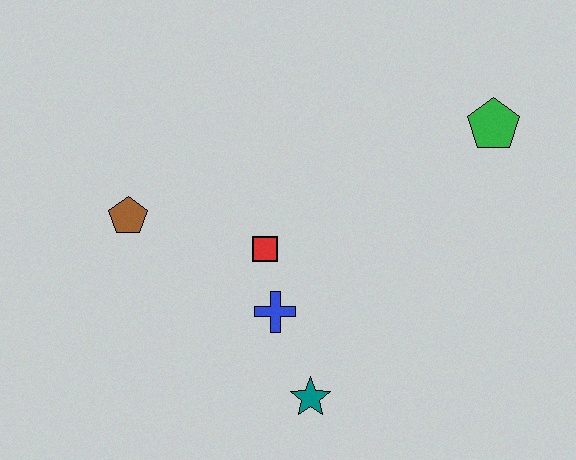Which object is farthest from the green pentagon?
The brown pentagon is farthest from the green pentagon.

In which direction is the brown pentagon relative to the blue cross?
The brown pentagon is to the left of the blue cross.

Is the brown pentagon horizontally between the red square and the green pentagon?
No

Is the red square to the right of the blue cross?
No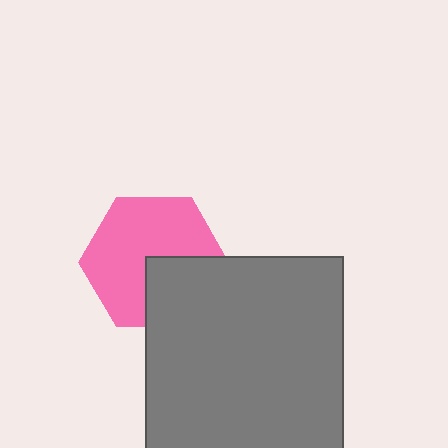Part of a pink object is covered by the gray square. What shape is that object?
It is a hexagon.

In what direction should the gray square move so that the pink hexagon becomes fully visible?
The gray square should move toward the lower-right. That is the shortest direction to clear the overlap and leave the pink hexagon fully visible.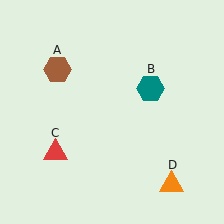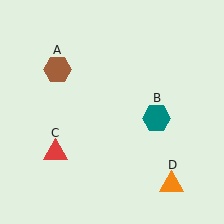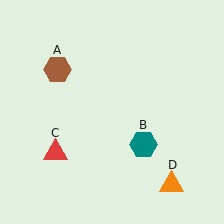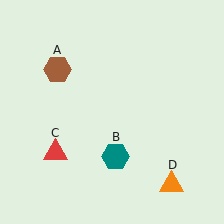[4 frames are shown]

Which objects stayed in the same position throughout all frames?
Brown hexagon (object A) and red triangle (object C) and orange triangle (object D) remained stationary.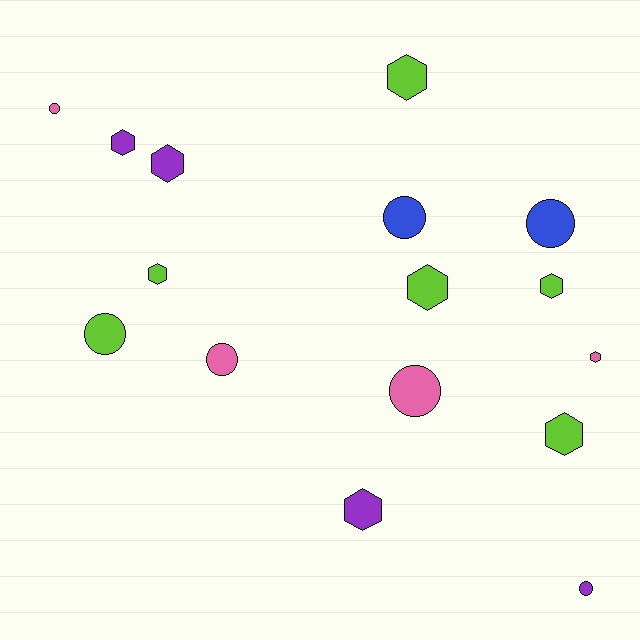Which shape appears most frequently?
Hexagon, with 9 objects.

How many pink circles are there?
There are 3 pink circles.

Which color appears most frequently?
Lime, with 6 objects.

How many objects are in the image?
There are 16 objects.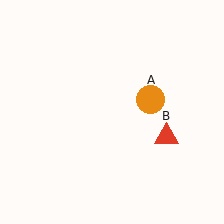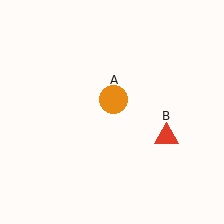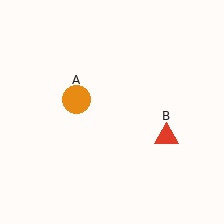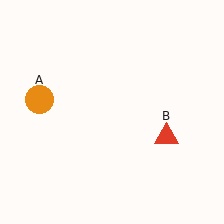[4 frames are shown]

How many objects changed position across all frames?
1 object changed position: orange circle (object A).